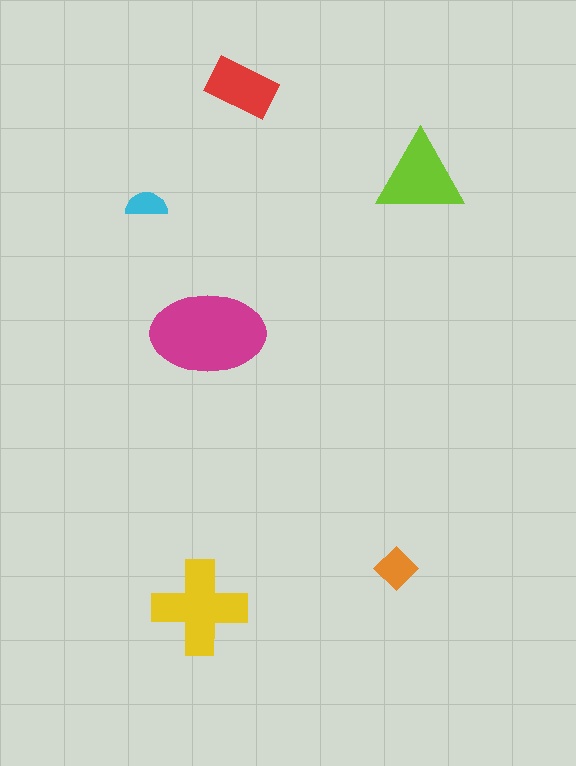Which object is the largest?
The magenta ellipse.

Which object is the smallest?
The cyan semicircle.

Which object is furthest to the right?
The lime triangle is rightmost.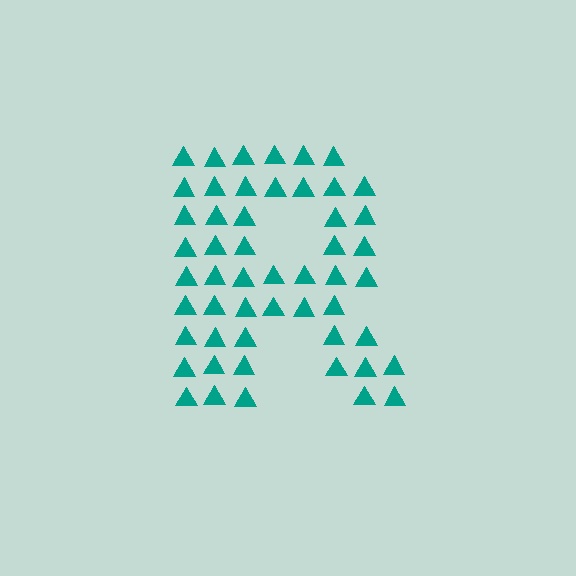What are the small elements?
The small elements are triangles.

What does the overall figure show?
The overall figure shows the letter R.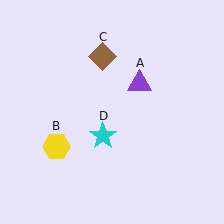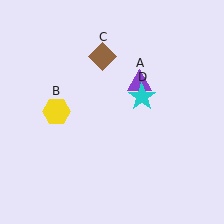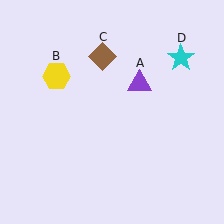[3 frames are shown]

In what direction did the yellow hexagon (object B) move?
The yellow hexagon (object B) moved up.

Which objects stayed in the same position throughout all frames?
Purple triangle (object A) and brown diamond (object C) remained stationary.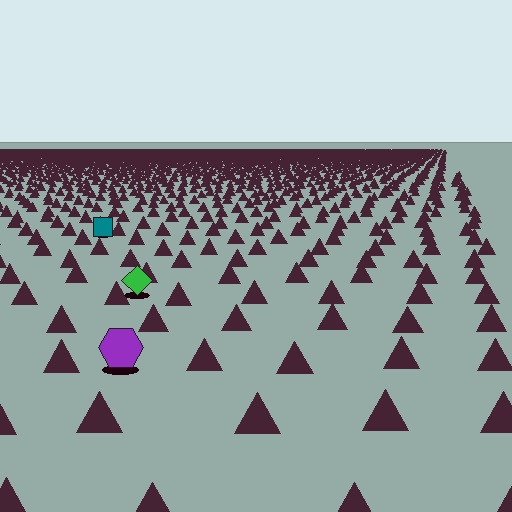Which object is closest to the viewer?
The purple hexagon is closest. The texture marks near it are larger and more spread out.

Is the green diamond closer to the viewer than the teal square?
Yes. The green diamond is closer — you can tell from the texture gradient: the ground texture is coarser near it.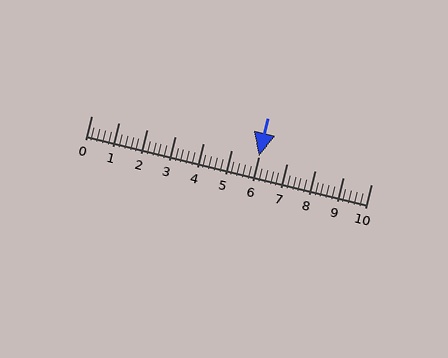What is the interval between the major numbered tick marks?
The major tick marks are spaced 1 units apart.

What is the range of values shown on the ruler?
The ruler shows values from 0 to 10.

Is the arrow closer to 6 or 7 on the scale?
The arrow is closer to 6.